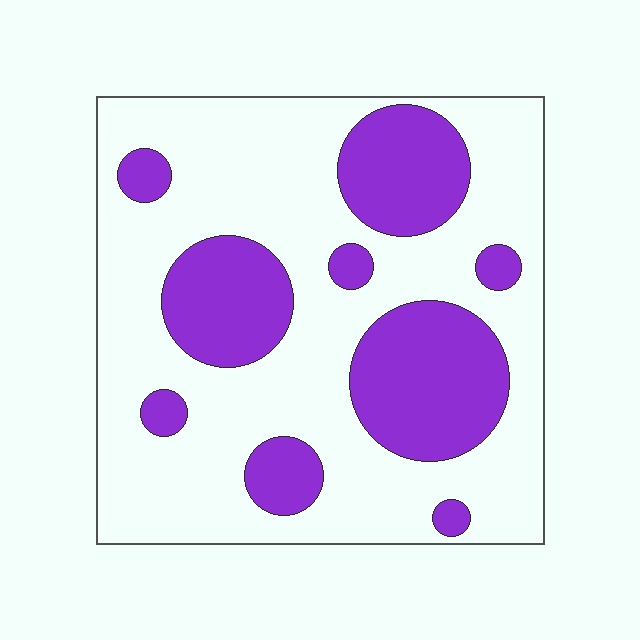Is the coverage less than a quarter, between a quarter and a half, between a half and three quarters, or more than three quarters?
Between a quarter and a half.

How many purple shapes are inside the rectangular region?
9.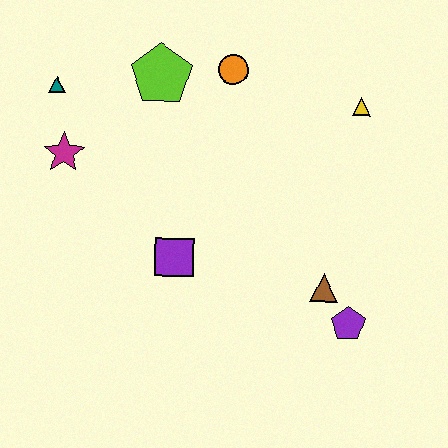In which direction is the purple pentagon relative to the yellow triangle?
The purple pentagon is below the yellow triangle.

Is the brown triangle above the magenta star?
No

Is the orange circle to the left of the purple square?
No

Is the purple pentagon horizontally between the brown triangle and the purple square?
No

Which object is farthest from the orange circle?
The purple pentagon is farthest from the orange circle.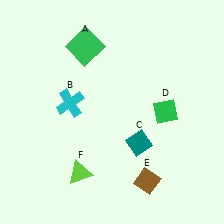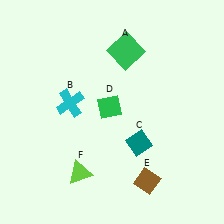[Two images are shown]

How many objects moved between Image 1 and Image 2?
2 objects moved between the two images.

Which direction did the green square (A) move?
The green square (A) moved right.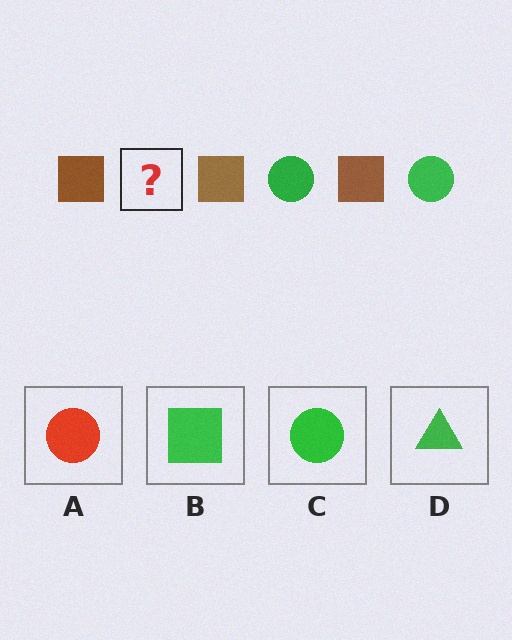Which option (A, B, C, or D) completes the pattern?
C.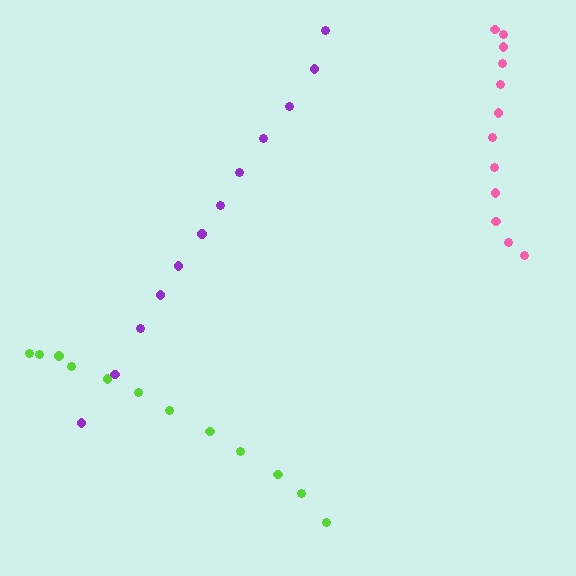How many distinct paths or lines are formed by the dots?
There are 3 distinct paths.